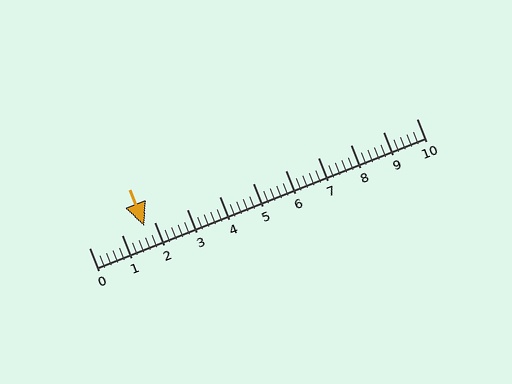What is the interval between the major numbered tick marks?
The major tick marks are spaced 1 units apart.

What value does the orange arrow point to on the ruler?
The orange arrow points to approximately 1.7.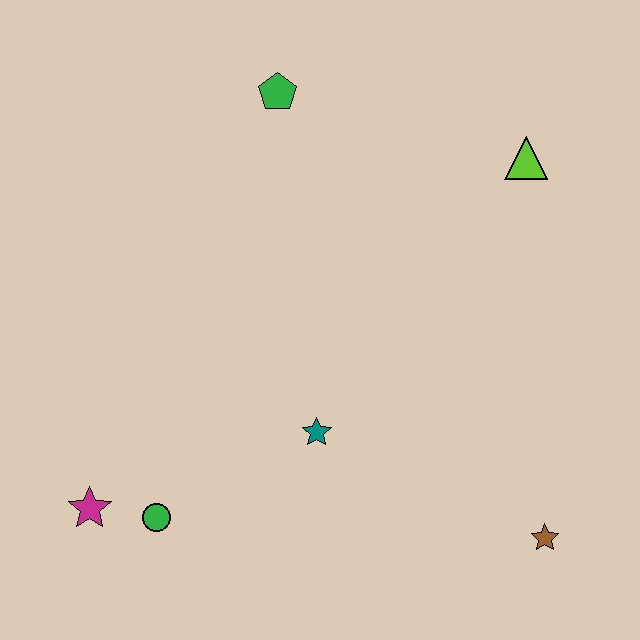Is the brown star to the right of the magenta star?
Yes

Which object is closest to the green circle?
The magenta star is closest to the green circle.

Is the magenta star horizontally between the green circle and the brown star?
No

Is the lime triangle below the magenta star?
No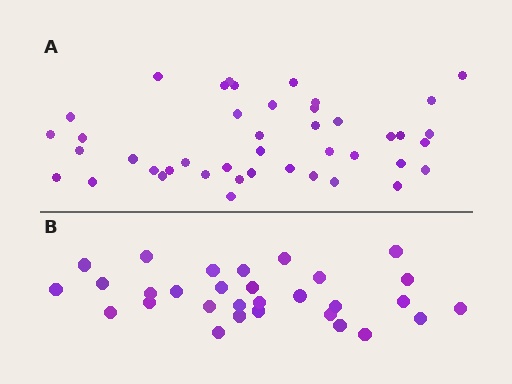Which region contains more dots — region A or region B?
Region A (the top region) has more dots.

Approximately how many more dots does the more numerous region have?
Region A has approximately 15 more dots than region B.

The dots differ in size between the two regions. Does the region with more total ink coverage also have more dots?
No. Region B has more total ink coverage because its dots are larger, but region A actually contains more individual dots. Total area can be misleading — the number of items is what matters here.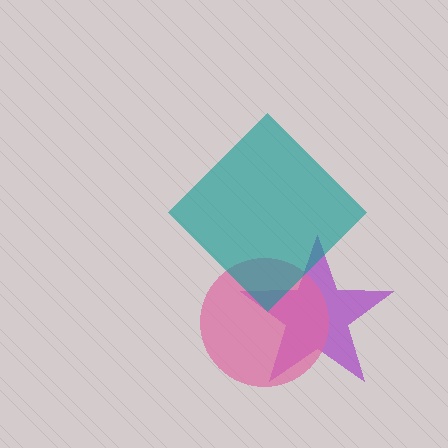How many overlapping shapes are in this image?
There are 3 overlapping shapes in the image.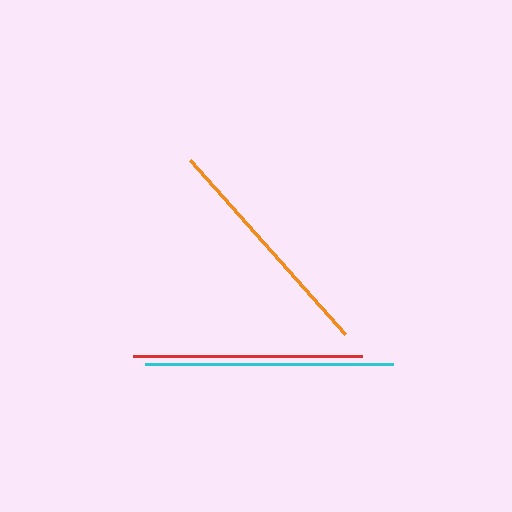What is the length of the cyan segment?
The cyan segment is approximately 248 pixels long.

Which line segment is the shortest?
The red line is the shortest at approximately 229 pixels.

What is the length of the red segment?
The red segment is approximately 229 pixels long.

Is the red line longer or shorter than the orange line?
The orange line is longer than the red line.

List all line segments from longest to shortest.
From longest to shortest: cyan, orange, red.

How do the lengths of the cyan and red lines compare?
The cyan and red lines are approximately the same length.